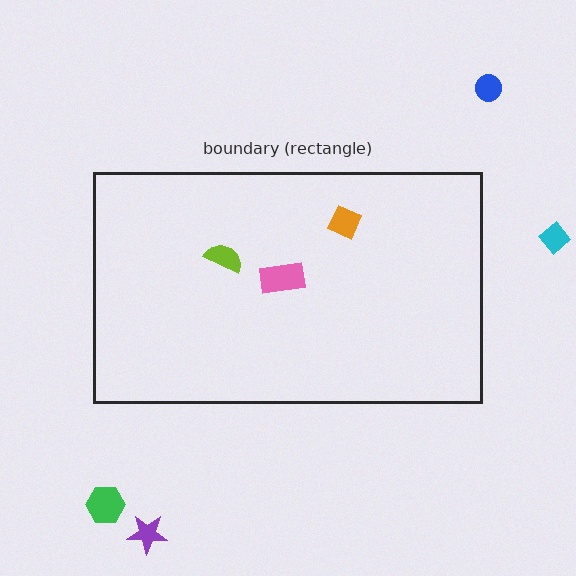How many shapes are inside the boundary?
3 inside, 4 outside.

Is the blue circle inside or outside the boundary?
Outside.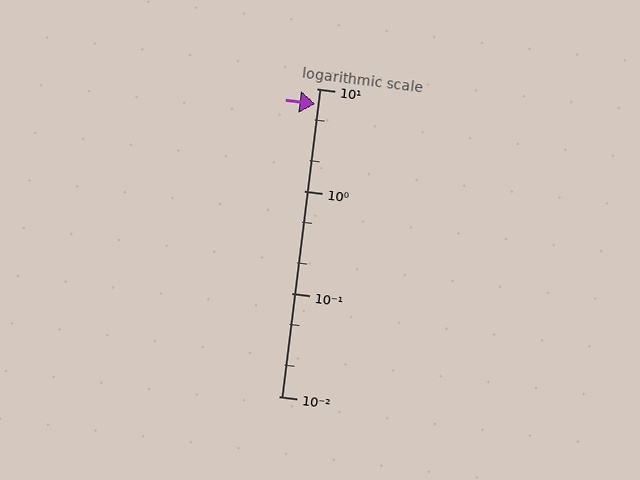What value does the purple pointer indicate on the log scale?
The pointer indicates approximately 7.1.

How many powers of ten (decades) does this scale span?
The scale spans 3 decades, from 0.01 to 10.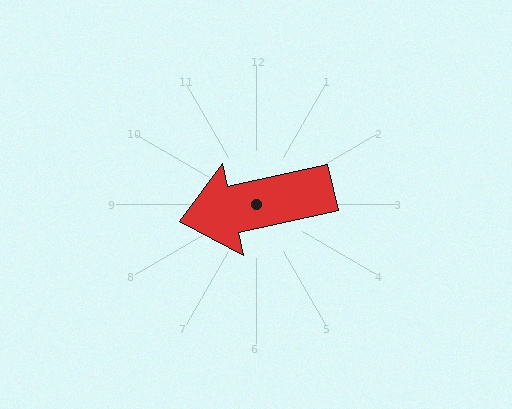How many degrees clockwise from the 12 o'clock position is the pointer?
Approximately 257 degrees.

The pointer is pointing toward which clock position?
Roughly 9 o'clock.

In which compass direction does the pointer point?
West.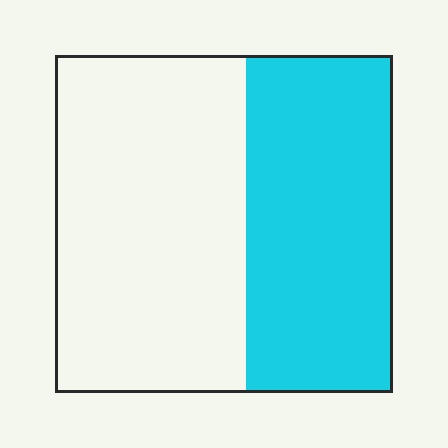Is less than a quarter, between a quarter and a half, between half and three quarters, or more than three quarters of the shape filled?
Between a quarter and a half.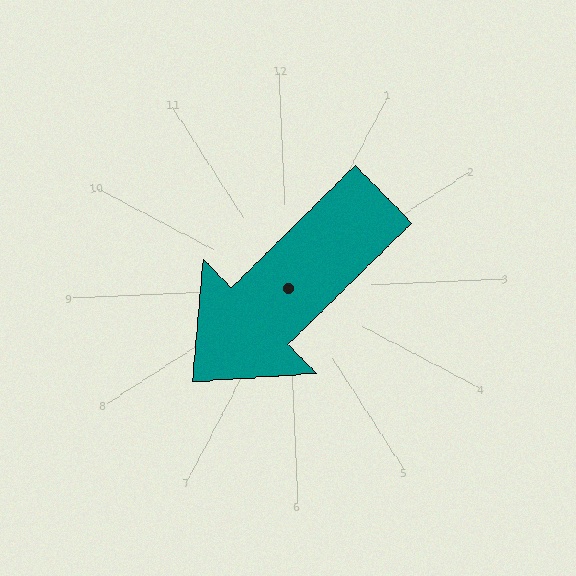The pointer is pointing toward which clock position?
Roughly 8 o'clock.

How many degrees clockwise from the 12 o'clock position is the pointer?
Approximately 228 degrees.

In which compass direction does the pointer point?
Southwest.